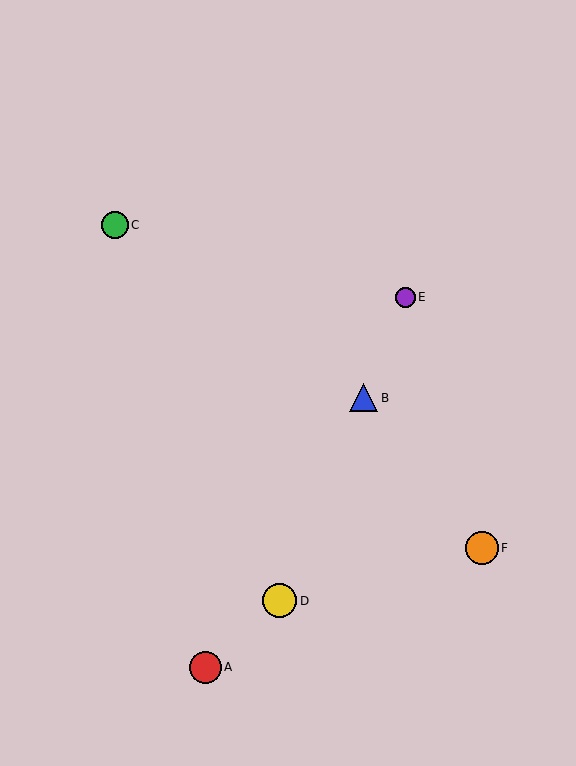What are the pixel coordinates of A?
Object A is at (205, 667).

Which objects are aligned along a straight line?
Objects B, D, E are aligned along a straight line.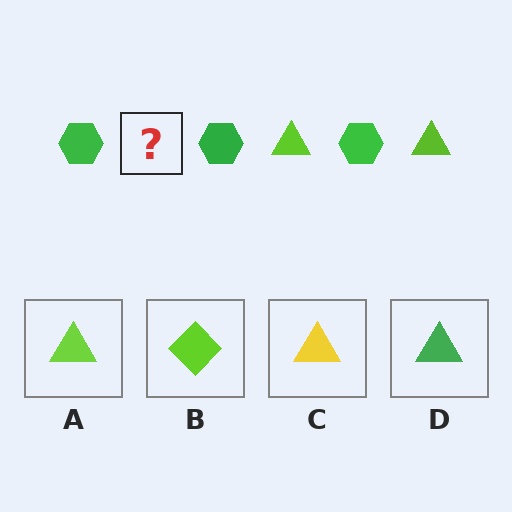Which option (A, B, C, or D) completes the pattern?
A.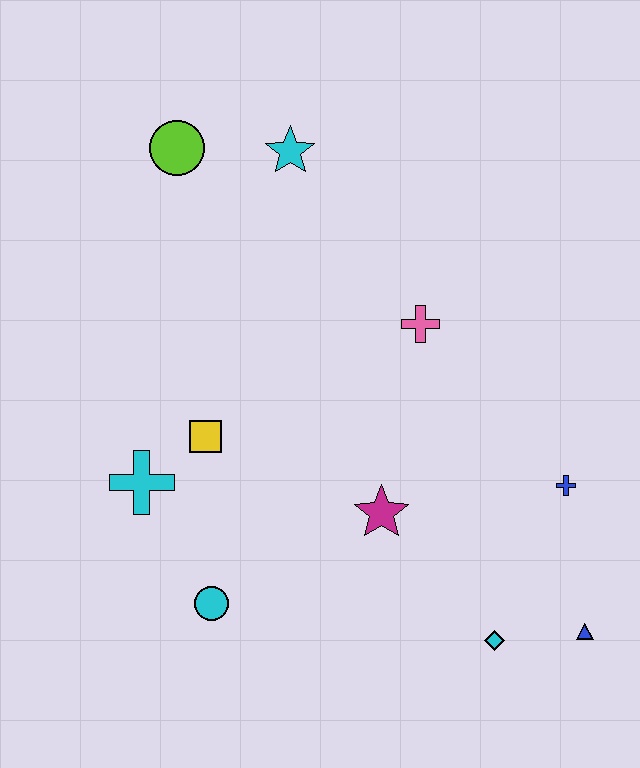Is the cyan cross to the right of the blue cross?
No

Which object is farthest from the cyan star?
The blue triangle is farthest from the cyan star.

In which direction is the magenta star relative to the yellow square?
The magenta star is to the right of the yellow square.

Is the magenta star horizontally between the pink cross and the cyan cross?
Yes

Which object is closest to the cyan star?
The lime circle is closest to the cyan star.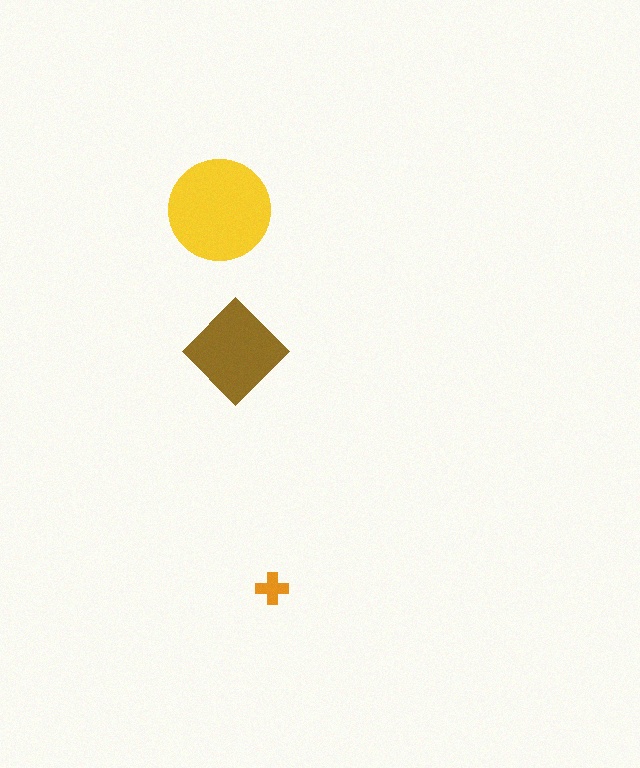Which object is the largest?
The yellow circle.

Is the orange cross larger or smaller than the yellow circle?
Smaller.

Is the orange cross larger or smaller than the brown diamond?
Smaller.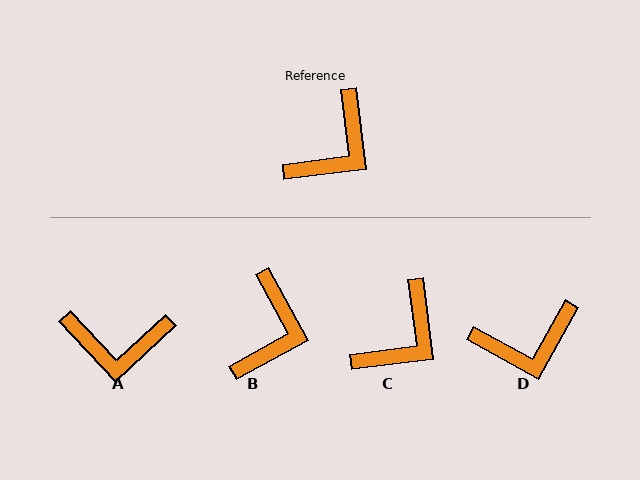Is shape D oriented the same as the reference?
No, it is off by about 36 degrees.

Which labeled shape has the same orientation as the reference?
C.